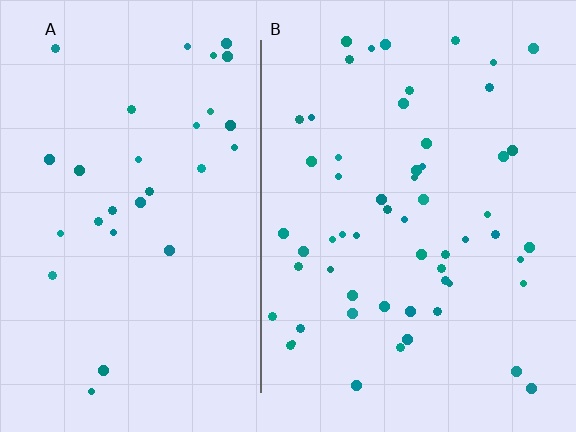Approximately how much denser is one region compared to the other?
Approximately 1.9× — region B over region A.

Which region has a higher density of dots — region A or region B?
B (the right).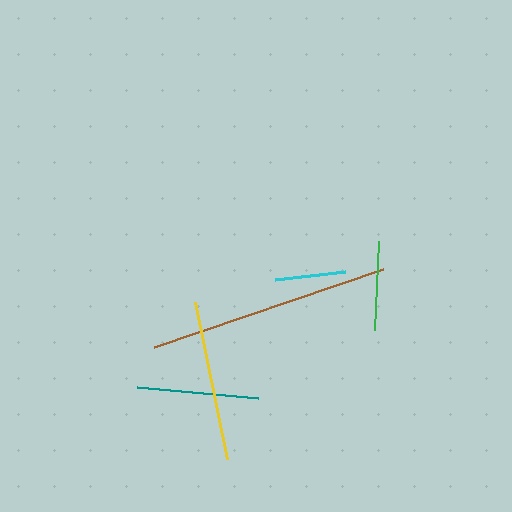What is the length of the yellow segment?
The yellow segment is approximately 161 pixels long.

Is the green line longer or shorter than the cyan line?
The green line is longer than the cyan line.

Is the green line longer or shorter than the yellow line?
The yellow line is longer than the green line.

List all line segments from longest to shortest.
From longest to shortest: brown, yellow, teal, green, cyan.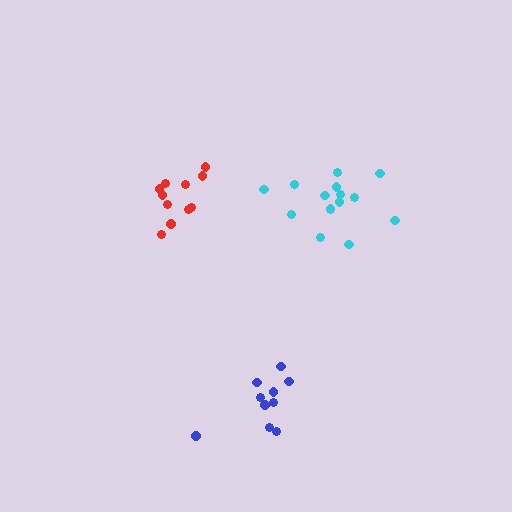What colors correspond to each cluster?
The clusters are colored: cyan, red, blue.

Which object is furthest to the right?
The cyan cluster is rightmost.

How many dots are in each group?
Group 1: 15 dots, Group 2: 11 dots, Group 3: 10 dots (36 total).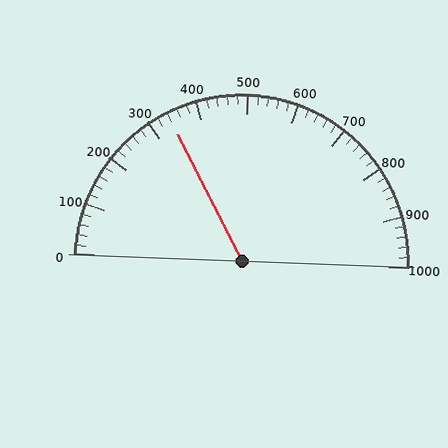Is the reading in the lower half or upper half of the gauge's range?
The reading is in the lower half of the range (0 to 1000).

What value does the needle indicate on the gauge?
The needle indicates approximately 340.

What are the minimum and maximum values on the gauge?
The gauge ranges from 0 to 1000.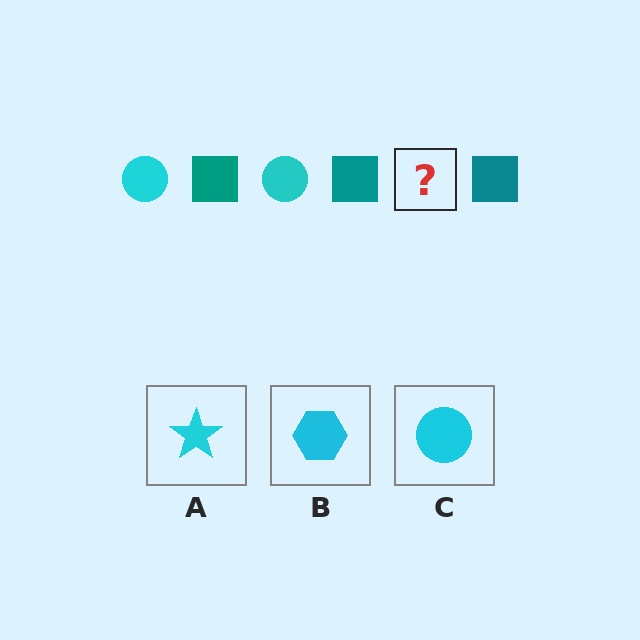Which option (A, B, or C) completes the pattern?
C.